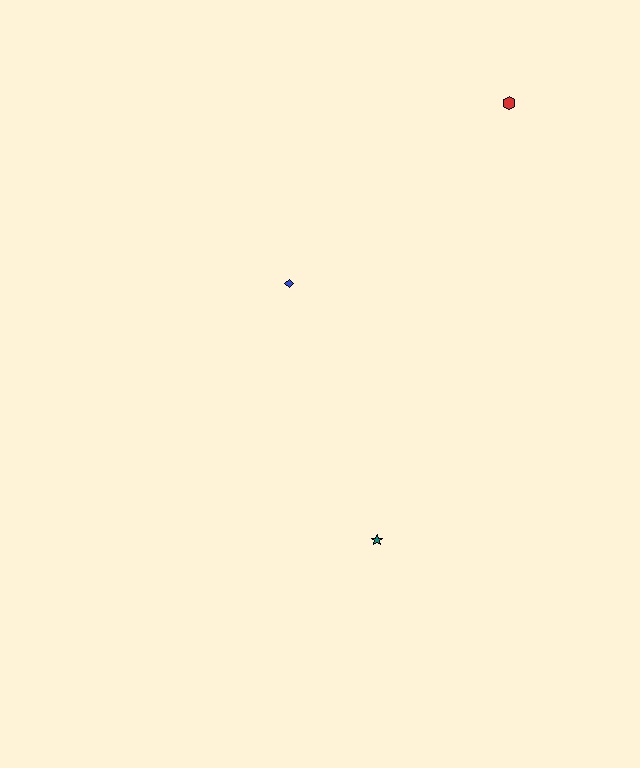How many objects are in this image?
There are 3 objects.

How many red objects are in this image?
There is 1 red object.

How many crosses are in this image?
There are no crosses.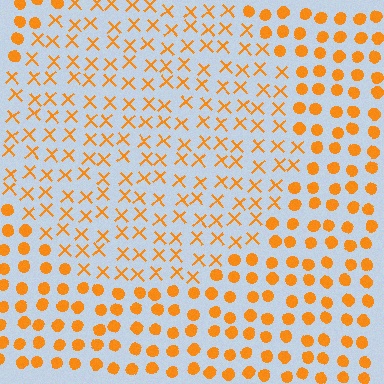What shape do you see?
I see a circle.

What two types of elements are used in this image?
The image uses X marks inside the circle region and circles outside it.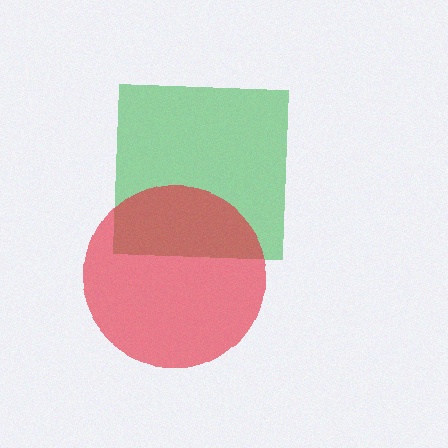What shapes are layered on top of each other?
The layered shapes are: a green square, a red circle.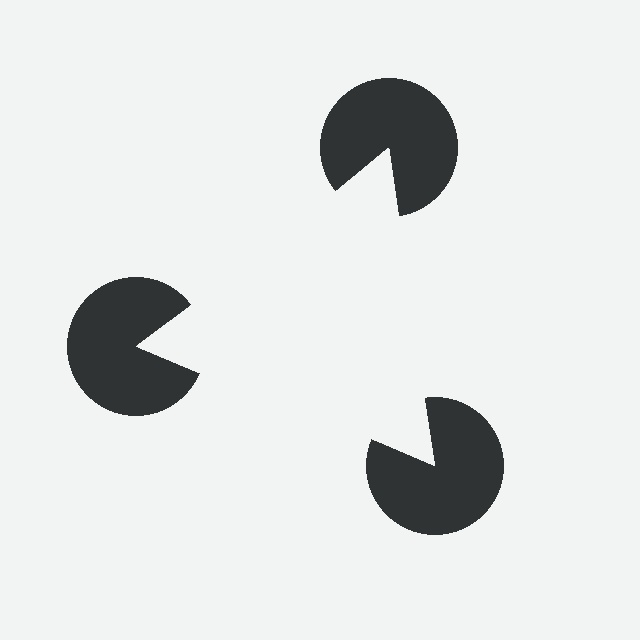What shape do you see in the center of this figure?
An illusory triangle — its edges are inferred from the aligned wedge cuts in the pac-man discs, not physically drawn.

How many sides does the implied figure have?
3 sides.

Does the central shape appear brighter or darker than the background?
It typically appears slightly brighter than the background, even though no actual brightness change is drawn.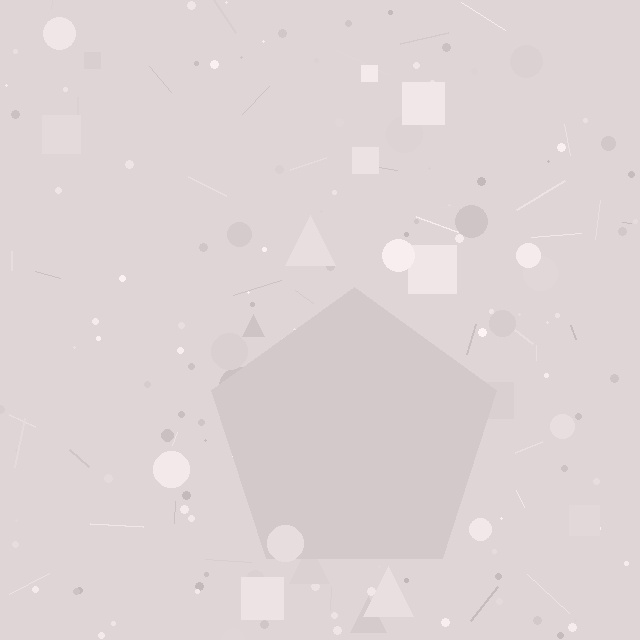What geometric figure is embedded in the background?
A pentagon is embedded in the background.